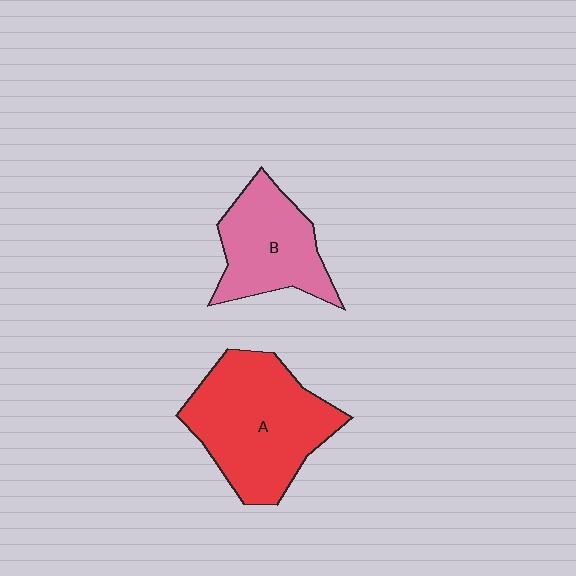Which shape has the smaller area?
Shape B (pink).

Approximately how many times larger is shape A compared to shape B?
Approximately 1.5 times.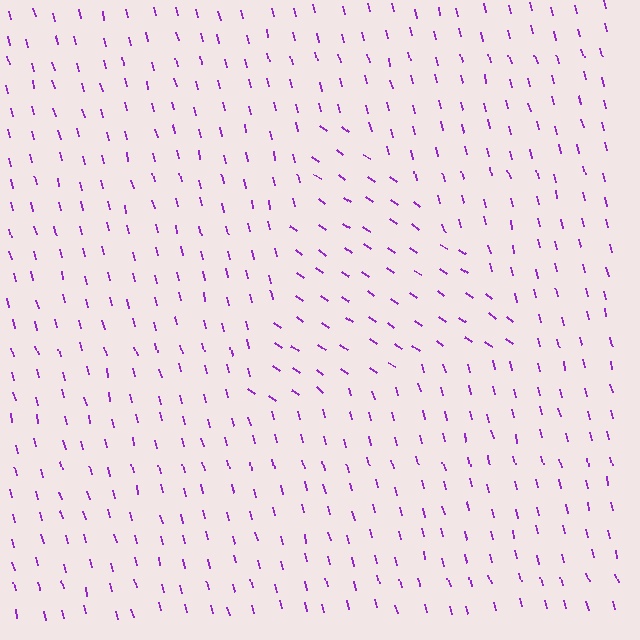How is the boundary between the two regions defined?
The boundary is defined purely by a change in line orientation (approximately 39 degrees difference). All lines are the same color and thickness.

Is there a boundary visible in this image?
Yes, there is a texture boundary formed by a change in line orientation.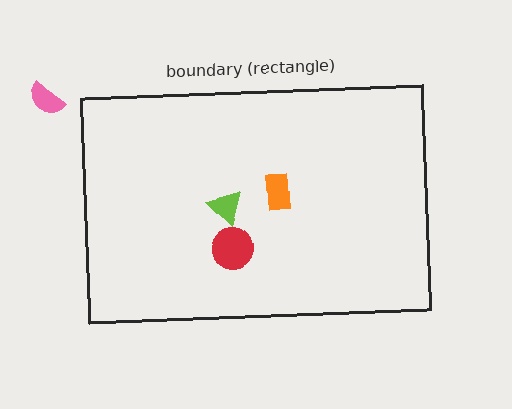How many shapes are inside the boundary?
3 inside, 1 outside.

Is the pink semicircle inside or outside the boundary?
Outside.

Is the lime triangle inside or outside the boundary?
Inside.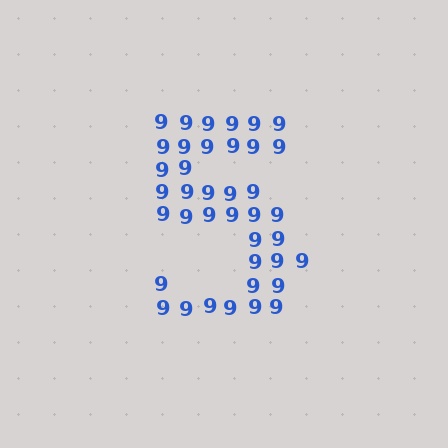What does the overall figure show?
The overall figure shows the digit 5.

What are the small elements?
The small elements are digit 9's.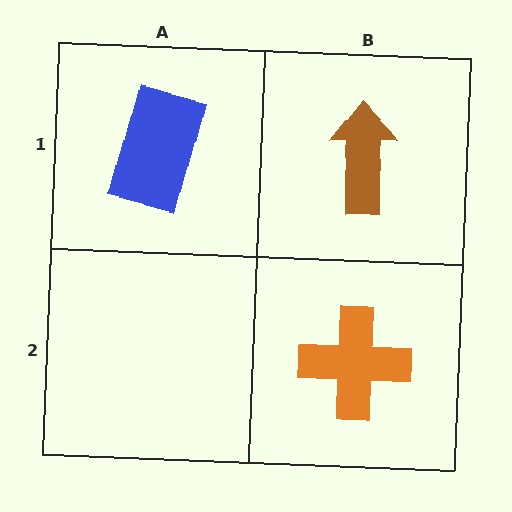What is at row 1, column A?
A blue rectangle.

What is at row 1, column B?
A brown arrow.